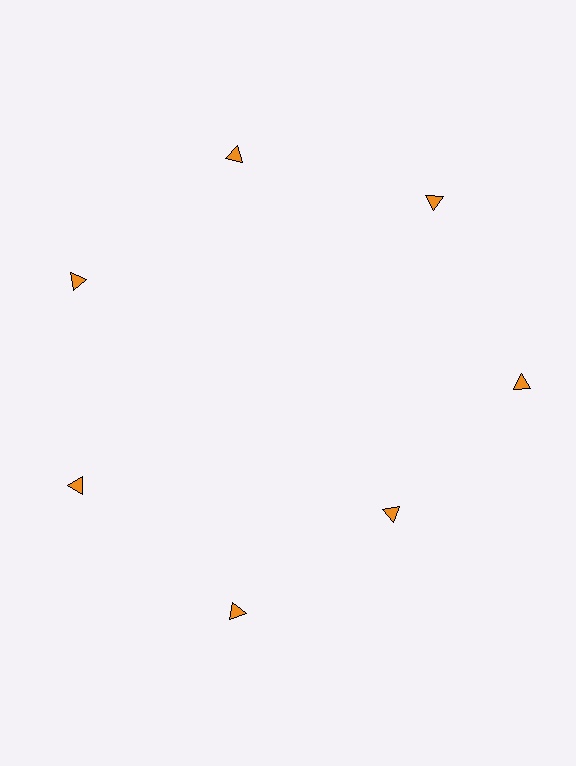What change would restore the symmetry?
The symmetry would be restored by moving it outward, back onto the ring so that all 7 triangles sit at equal angles and equal distance from the center.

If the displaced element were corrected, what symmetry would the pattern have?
It would have 7-fold rotational symmetry — the pattern would map onto itself every 51 degrees.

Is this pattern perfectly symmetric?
No. The 7 orange triangles are arranged in a ring, but one element near the 5 o'clock position is pulled inward toward the center, breaking the 7-fold rotational symmetry.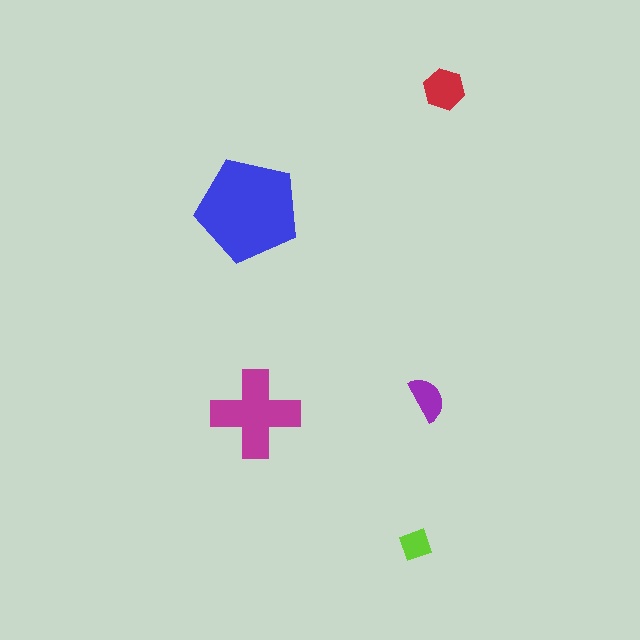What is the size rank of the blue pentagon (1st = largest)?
1st.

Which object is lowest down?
The lime square is bottommost.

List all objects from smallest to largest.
The lime square, the purple semicircle, the red hexagon, the magenta cross, the blue pentagon.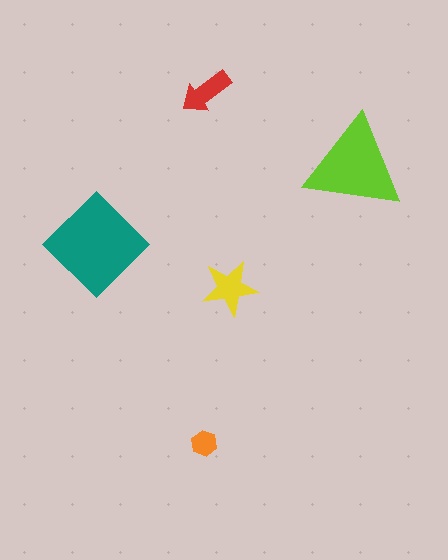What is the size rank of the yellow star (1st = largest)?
3rd.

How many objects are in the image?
There are 5 objects in the image.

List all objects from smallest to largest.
The orange hexagon, the red arrow, the yellow star, the lime triangle, the teal diamond.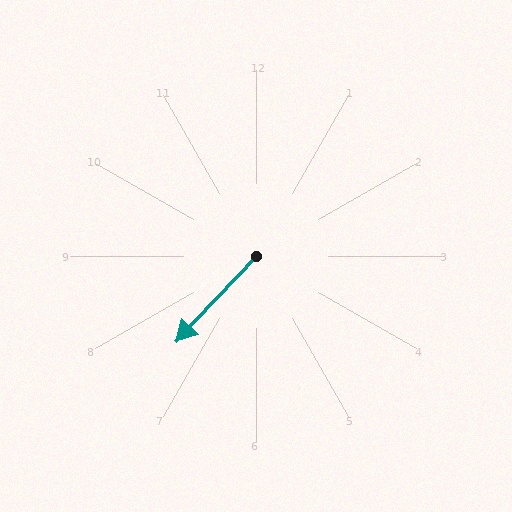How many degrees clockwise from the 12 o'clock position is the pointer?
Approximately 223 degrees.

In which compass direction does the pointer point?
Southwest.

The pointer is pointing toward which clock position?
Roughly 7 o'clock.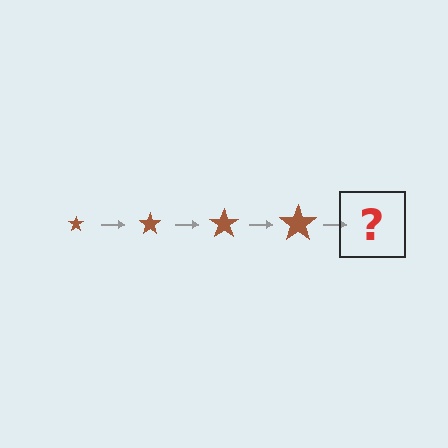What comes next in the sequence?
The next element should be a brown star, larger than the previous one.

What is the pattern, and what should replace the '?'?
The pattern is that the star gets progressively larger each step. The '?' should be a brown star, larger than the previous one.